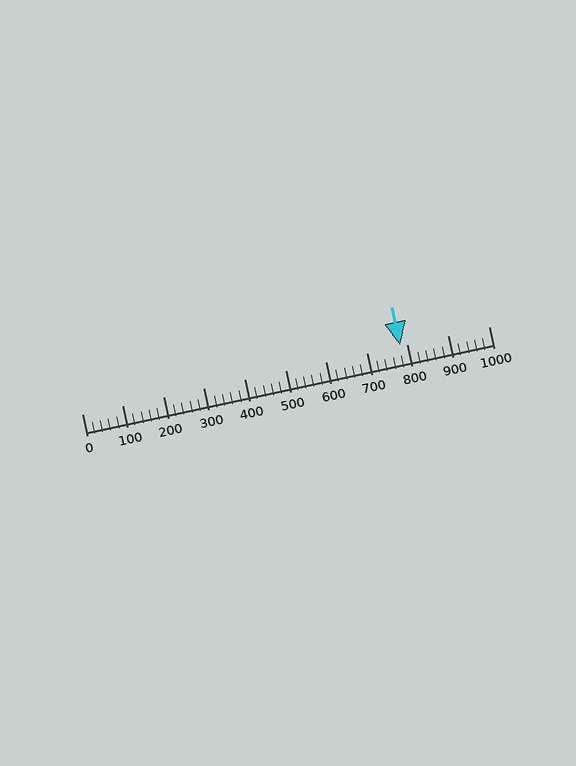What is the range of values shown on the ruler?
The ruler shows values from 0 to 1000.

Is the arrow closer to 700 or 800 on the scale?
The arrow is closer to 800.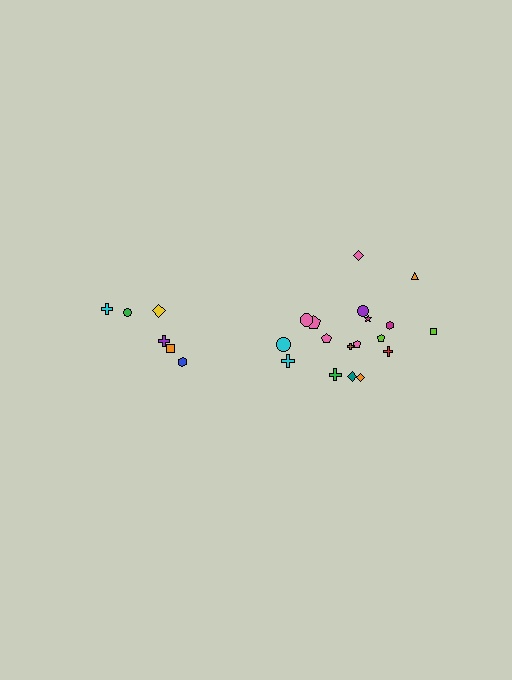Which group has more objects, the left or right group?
The right group.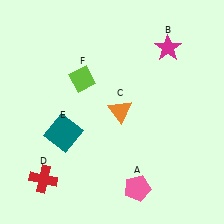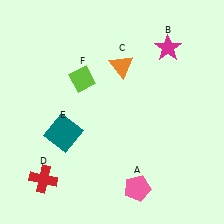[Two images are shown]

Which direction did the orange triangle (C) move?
The orange triangle (C) moved up.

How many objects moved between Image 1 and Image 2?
1 object moved between the two images.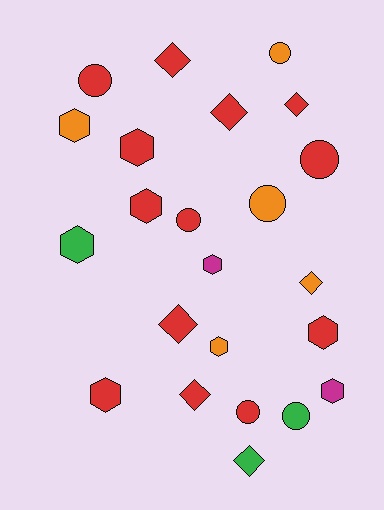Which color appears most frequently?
Red, with 13 objects.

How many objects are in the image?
There are 23 objects.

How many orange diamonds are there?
There is 1 orange diamond.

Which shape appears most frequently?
Hexagon, with 9 objects.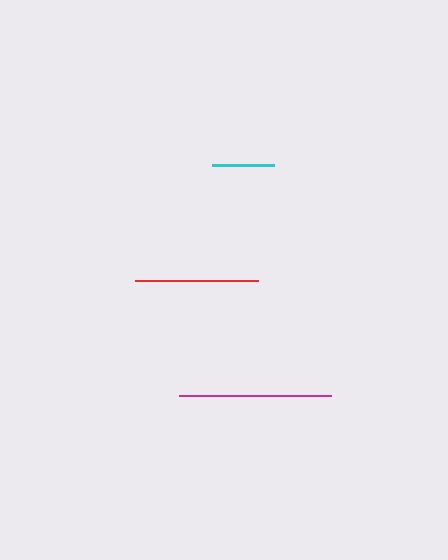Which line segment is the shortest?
The cyan line is the shortest at approximately 62 pixels.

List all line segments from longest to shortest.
From longest to shortest: magenta, red, cyan.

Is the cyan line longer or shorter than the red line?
The red line is longer than the cyan line.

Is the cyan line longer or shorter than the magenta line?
The magenta line is longer than the cyan line.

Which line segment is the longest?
The magenta line is the longest at approximately 153 pixels.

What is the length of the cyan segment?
The cyan segment is approximately 62 pixels long.